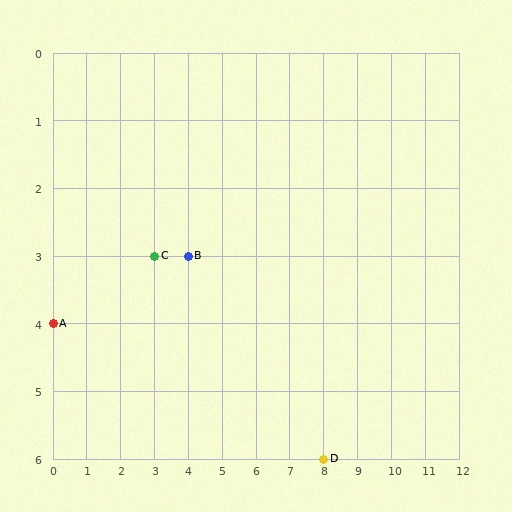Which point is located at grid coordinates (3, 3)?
Point C is at (3, 3).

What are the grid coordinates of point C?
Point C is at grid coordinates (3, 3).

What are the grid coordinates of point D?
Point D is at grid coordinates (8, 6).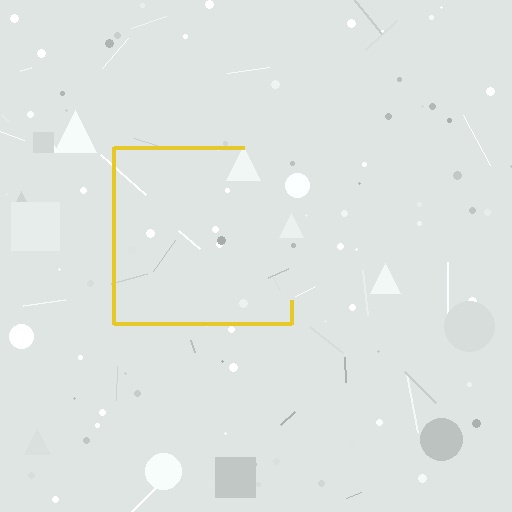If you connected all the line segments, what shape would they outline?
They would outline a square.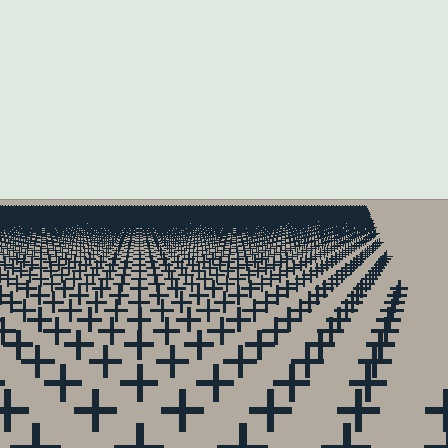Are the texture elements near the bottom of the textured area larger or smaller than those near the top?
Larger. Near the bottom, elements are closer to the viewer and appear at a bigger on-screen size.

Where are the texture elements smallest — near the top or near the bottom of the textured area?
Near the top.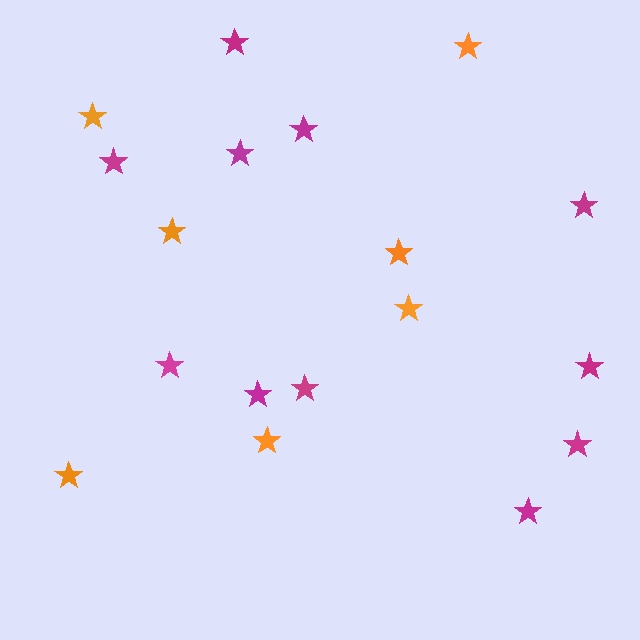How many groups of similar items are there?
There are 2 groups: one group of magenta stars (11) and one group of orange stars (7).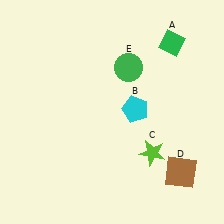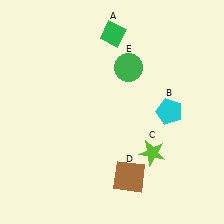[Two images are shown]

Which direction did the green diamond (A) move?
The green diamond (A) moved left.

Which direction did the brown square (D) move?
The brown square (D) moved left.